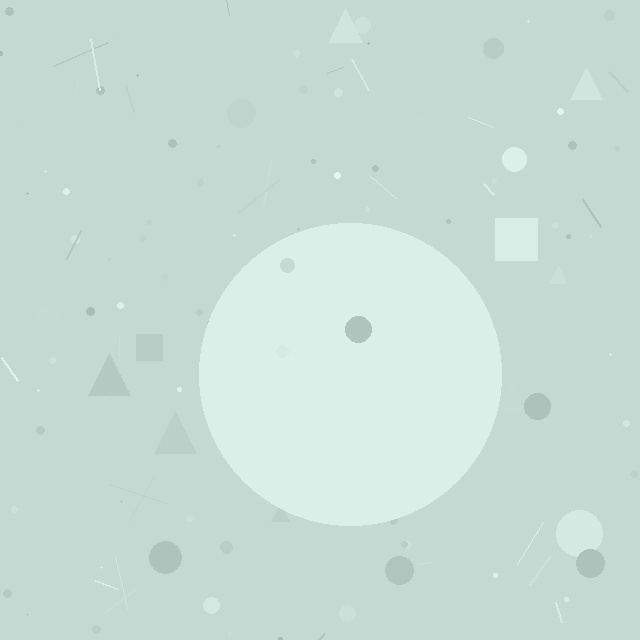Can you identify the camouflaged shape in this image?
The camouflaged shape is a circle.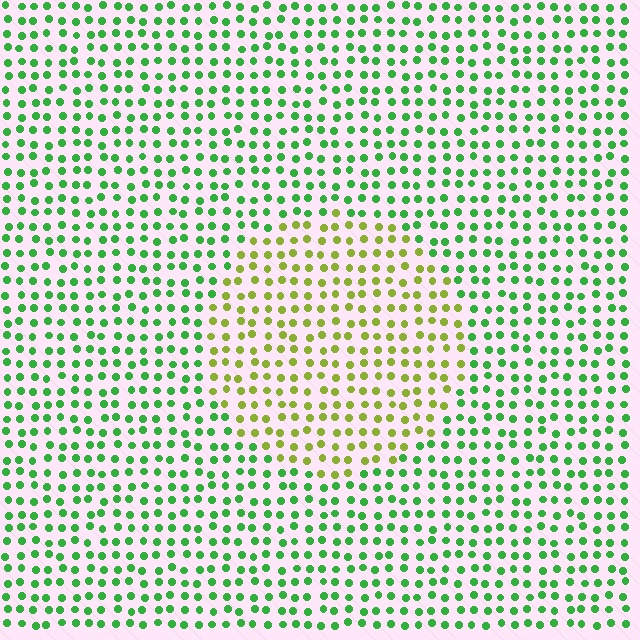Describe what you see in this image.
The image is filled with small green elements in a uniform arrangement. A circle-shaped region is visible where the elements are tinted to a slightly different hue, forming a subtle color boundary.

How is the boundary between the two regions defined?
The boundary is defined purely by a slight shift in hue (about 47 degrees). Spacing, size, and orientation are identical on both sides.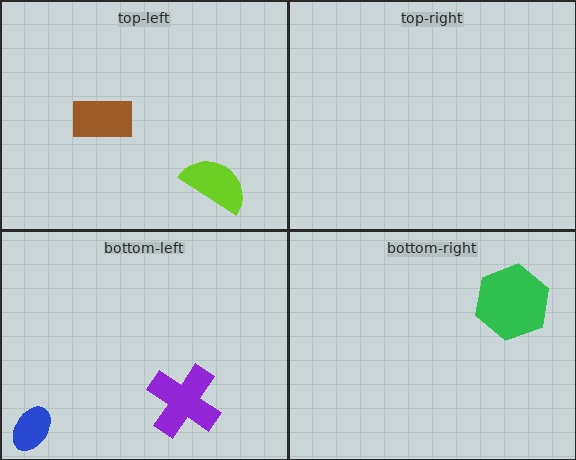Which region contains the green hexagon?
The bottom-right region.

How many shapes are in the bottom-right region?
1.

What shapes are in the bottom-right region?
The green hexagon.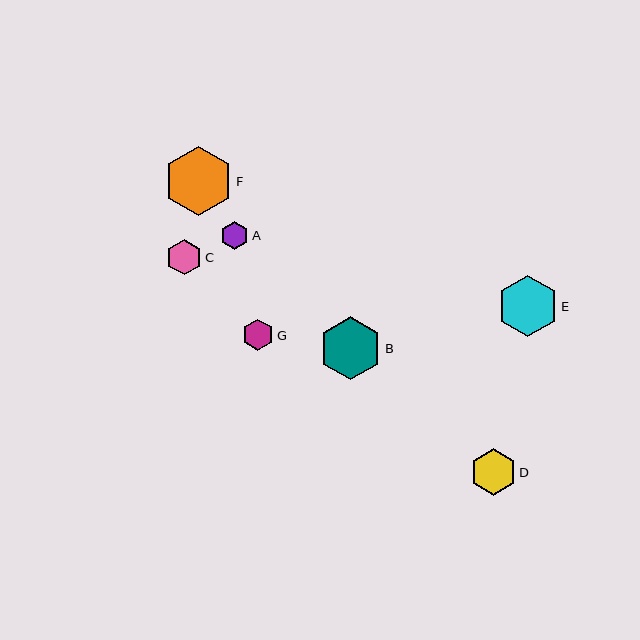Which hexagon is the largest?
Hexagon F is the largest with a size of approximately 69 pixels.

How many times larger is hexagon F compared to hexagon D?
Hexagon F is approximately 1.5 times the size of hexagon D.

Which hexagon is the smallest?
Hexagon A is the smallest with a size of approximately 28 pixels.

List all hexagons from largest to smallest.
From largest to smallest: F, B, E, D, C, G, A.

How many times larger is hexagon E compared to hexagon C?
Hexagon E is approximately 1.7 times the size of hexagon C.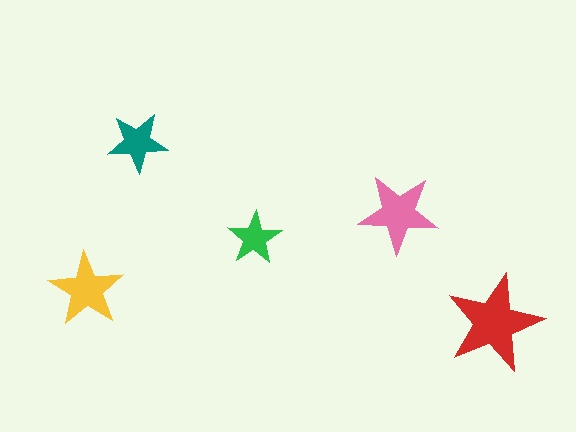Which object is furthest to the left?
The yellow star is leftmost.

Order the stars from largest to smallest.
the red one, the pink one, the yellow one, the teal one, the green one.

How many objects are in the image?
There are 5 objects in the image.